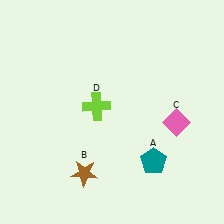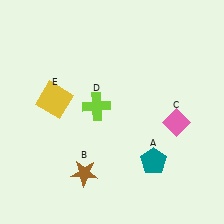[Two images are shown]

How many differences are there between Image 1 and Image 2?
There is 1 difference between the two images.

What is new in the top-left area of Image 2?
A yellow square (E) was added in the top-left area of Image 2.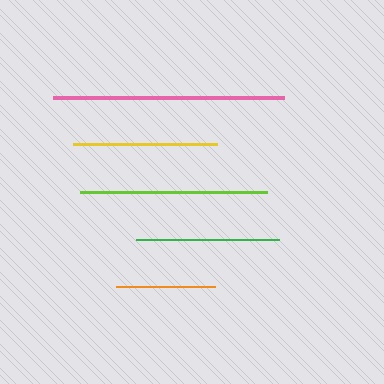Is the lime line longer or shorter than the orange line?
The lime line is longer than the orange line.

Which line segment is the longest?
The pink line is the longest at approximately 231 pixels.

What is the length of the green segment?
The green segment is approximately 142 pixels long.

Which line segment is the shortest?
The orange line is the shortest at approximately 99 pixels.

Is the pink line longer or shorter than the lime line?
The pink line is longer than the lime line.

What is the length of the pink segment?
The pink segment is approximately 231 pixels long.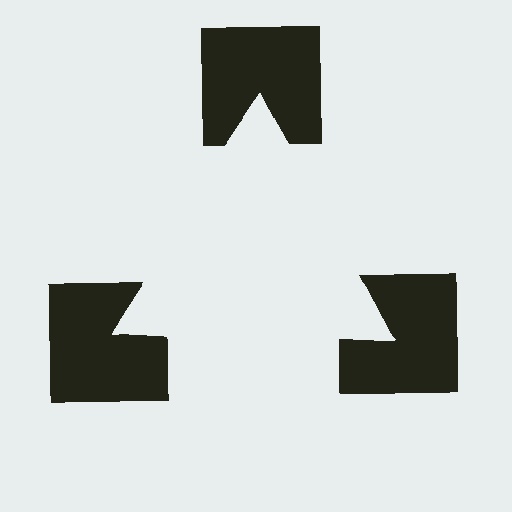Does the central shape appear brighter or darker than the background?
It typically appears slightly brighter than the background, even though no actual brightness change is drawn.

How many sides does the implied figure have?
3 sides.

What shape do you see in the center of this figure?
An illusory triangle — its edges are inferred from the aligned wedge cuts in the notched squares, not physically drawn.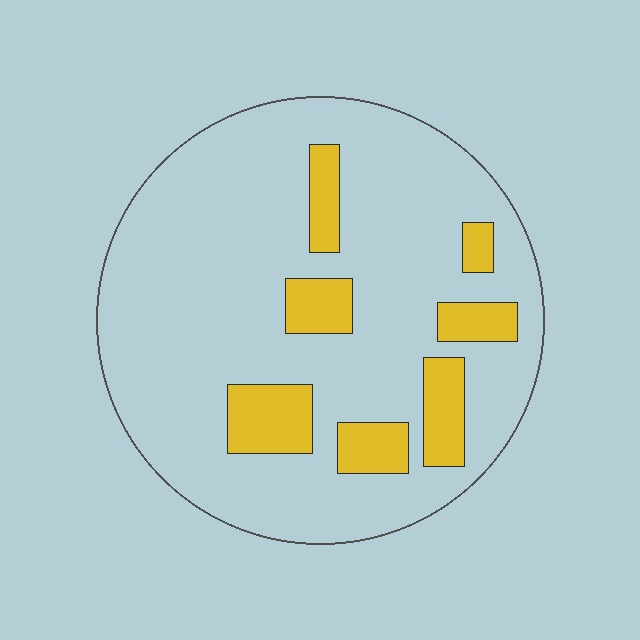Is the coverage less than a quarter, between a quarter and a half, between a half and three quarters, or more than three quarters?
Less than a quarter.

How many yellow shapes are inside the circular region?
7.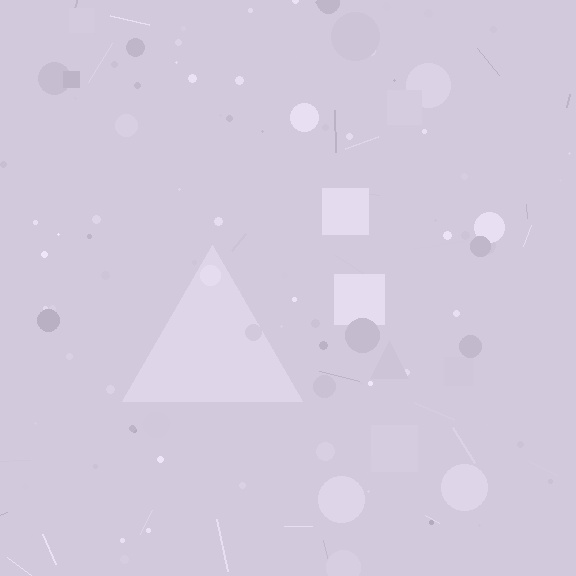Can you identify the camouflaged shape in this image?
The camouflaged shape is a triangle.